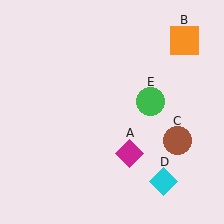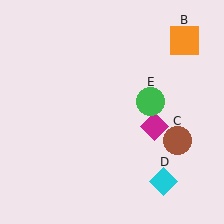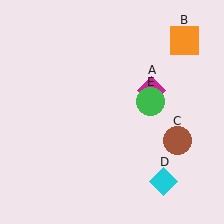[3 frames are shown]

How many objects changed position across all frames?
1 object changed position: magenta diamond (object A).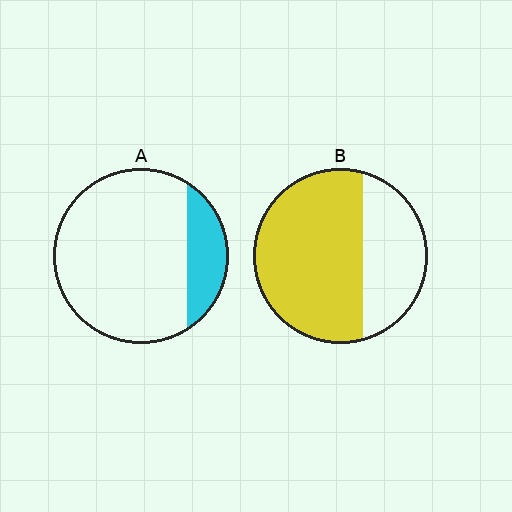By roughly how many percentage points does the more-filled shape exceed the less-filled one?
By roughly 50 percentage points (B over A).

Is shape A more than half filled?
No.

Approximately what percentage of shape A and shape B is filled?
A is approximately 20% and B is approximately 65%.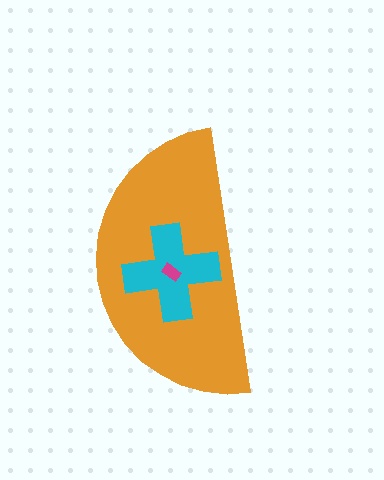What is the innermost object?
The magenta rectangle.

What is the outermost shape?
The orange semicircle.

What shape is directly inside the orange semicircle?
The cyan cross.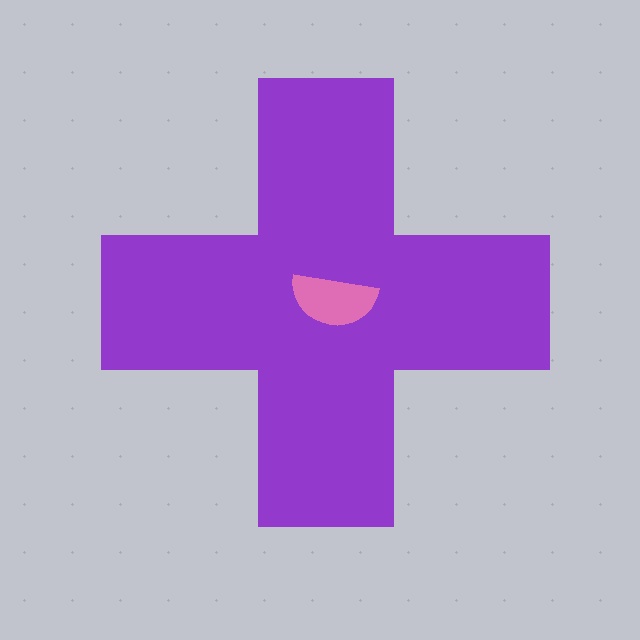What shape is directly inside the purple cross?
The pink semicircle.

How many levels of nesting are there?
2.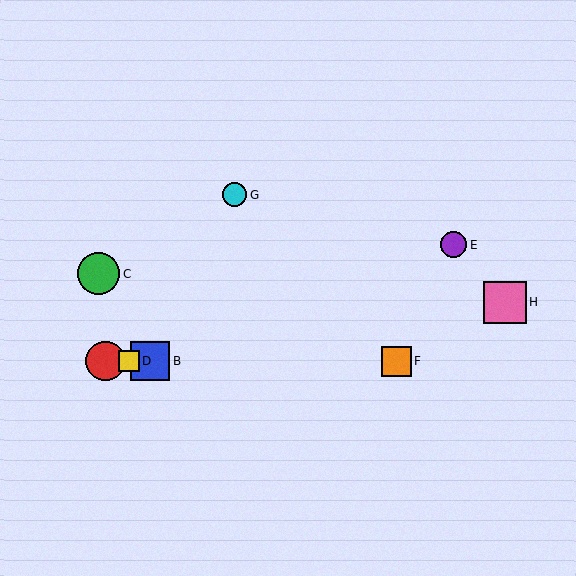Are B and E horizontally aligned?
No, B is at y≈361 and E is at y≈245.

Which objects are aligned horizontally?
Objects A, B, D, F are aligned horizontally.